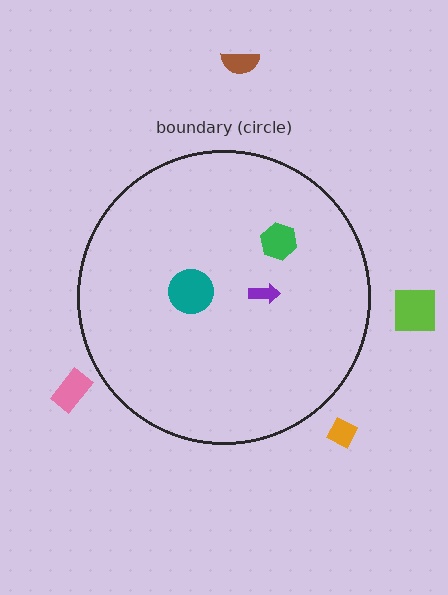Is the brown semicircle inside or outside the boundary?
Outside.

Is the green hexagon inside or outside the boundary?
Inside.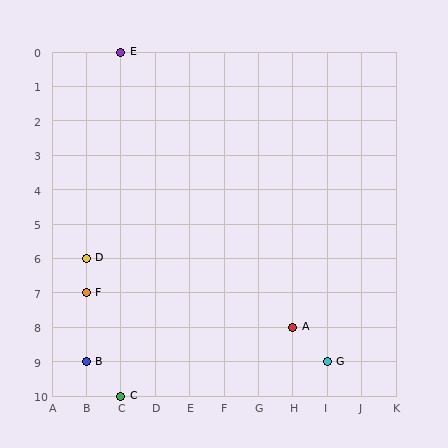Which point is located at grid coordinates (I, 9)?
Point G is at (I, 9).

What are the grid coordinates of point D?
Point D is at grid coordinates (B, 6).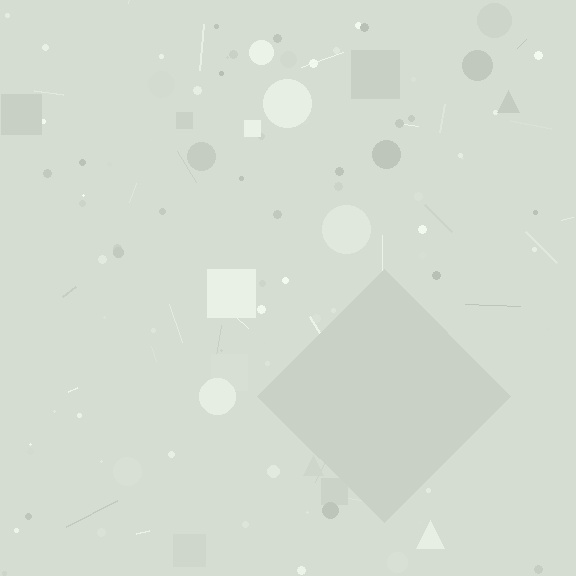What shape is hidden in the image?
A diamond is hidden in the image.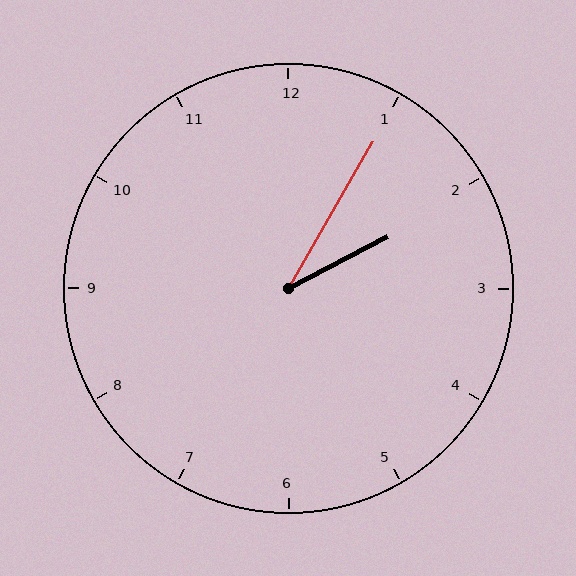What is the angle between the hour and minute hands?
Approximately 32 degrees.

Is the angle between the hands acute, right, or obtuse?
It is acute.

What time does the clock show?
2:05.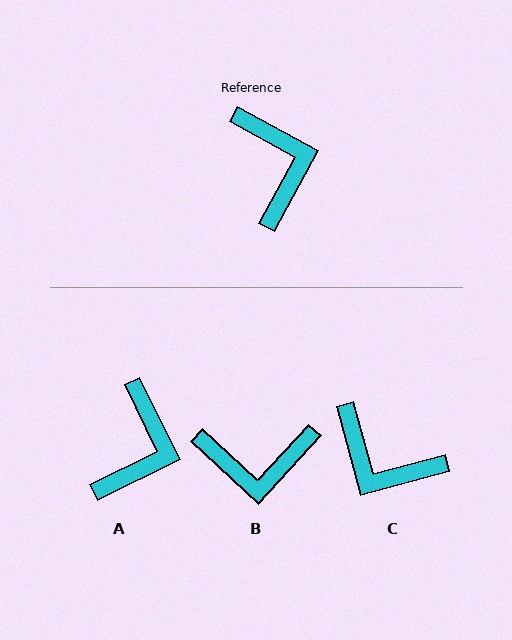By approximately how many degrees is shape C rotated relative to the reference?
Approximately 136 degrees clockwise.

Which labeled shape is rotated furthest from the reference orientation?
C, about 136 degrees away.